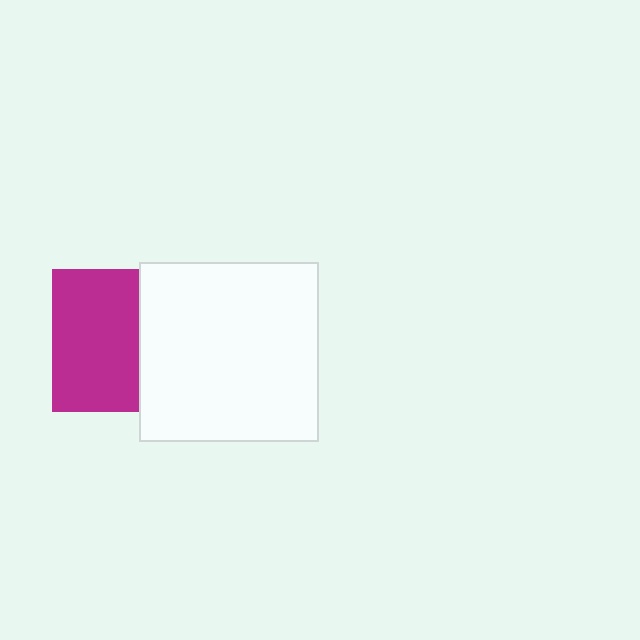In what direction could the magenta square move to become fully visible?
The magenta square could move left. That would shift it out from behind the white square entirely.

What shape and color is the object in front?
The object in front is a white square.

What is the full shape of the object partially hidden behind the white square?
The partially hidden object is a magenta square.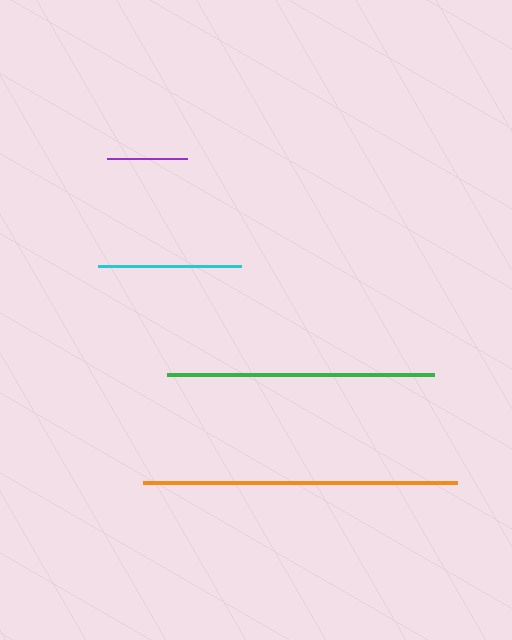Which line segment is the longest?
The orange line is the longest at approximately 314 pixels.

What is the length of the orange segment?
The orange segment is approximately 314 pixels long.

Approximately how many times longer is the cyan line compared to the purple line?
The cyan line is approximately 1.8 times the length of the purple line.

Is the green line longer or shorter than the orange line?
The orange line is longer than the green line.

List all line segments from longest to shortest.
From longest to shortest: orange, green, cyan, purple.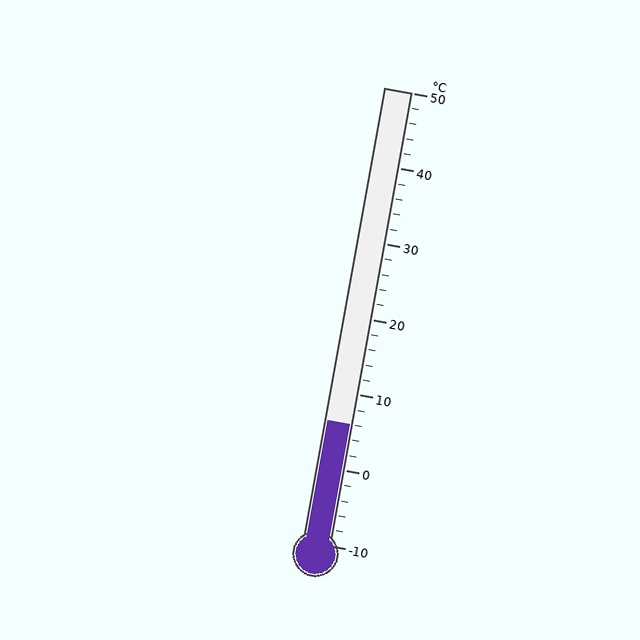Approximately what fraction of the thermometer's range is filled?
The thermometer is filled to approximately 25% of its range.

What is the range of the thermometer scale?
The thermometer scale ranges from -10°C to 50°C.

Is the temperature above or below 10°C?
The temperature is below 10°C.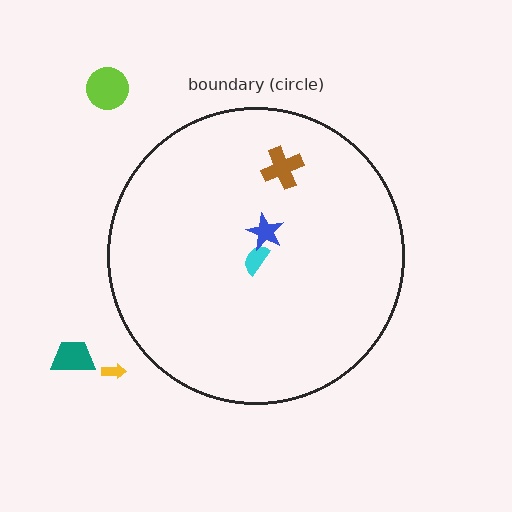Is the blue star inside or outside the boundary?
Inside.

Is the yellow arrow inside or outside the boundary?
Outside.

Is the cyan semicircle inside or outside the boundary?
Inside.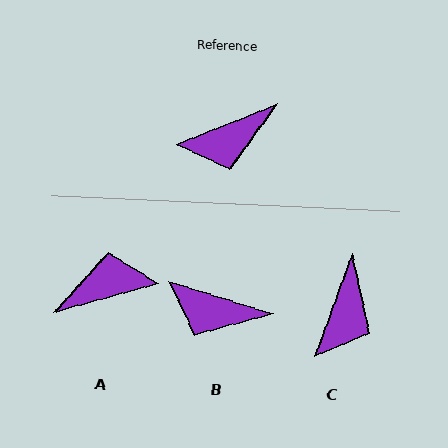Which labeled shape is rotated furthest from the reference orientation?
A, about 174 degrees away.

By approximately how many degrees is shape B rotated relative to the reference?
Approximately 39 degrees clockwise.